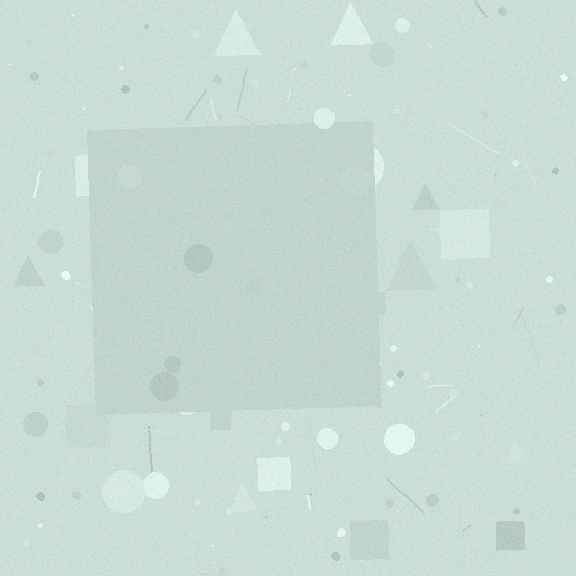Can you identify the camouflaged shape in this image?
The camouflaged shape is a square.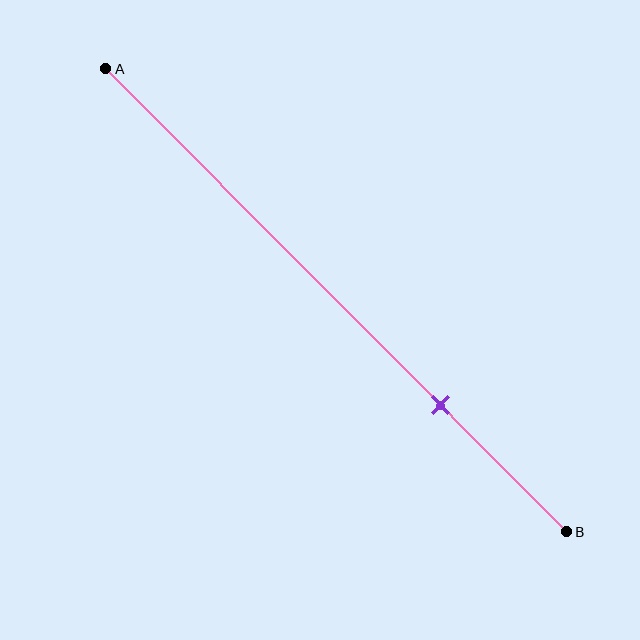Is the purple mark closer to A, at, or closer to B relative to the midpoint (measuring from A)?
The purple mark is closer to point B than the midpoint of segment AB.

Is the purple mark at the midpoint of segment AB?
No, the mark is at about 75% from A, not at the 50% midpoint.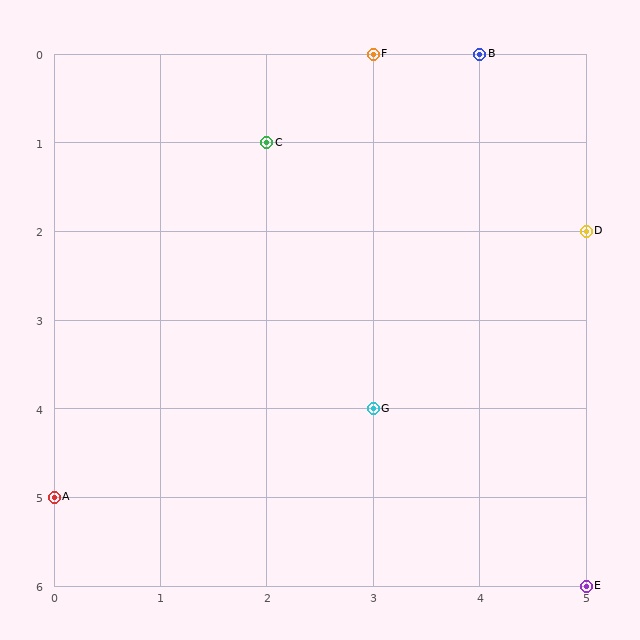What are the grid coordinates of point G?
Point G is at grid coordinates (3, 4).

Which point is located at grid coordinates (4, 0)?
Point B is at (4, 0).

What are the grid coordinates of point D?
Point D is at grid coordinates (5, 2).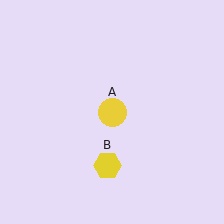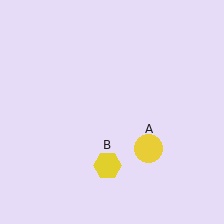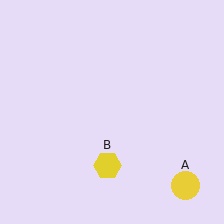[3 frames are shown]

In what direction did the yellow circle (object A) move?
The yellow circle (object A) moved down and to the right.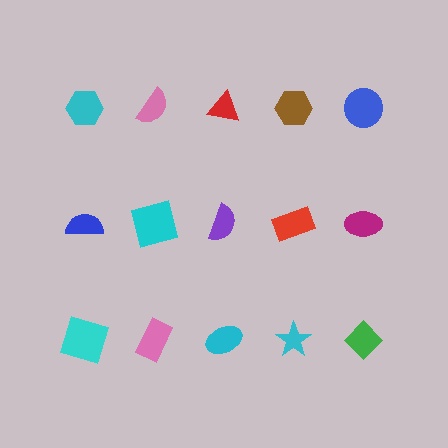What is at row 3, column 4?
A cyan star.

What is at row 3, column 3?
A cyan ellipse.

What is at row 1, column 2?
A pink semicircle.